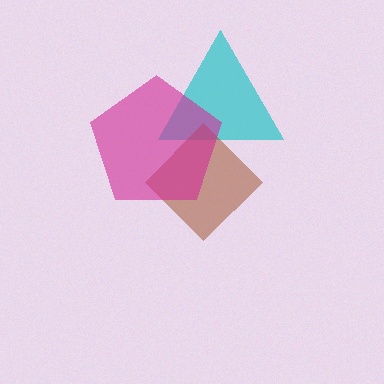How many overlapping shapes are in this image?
There are 3 overlapping shapes in the image.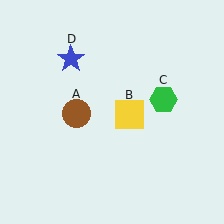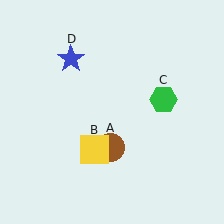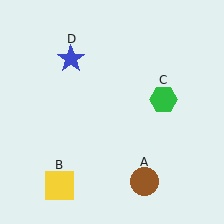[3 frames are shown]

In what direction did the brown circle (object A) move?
The brown circle (object A) moved down and to the right.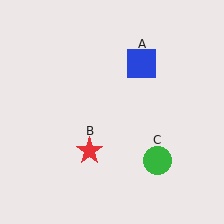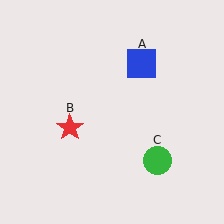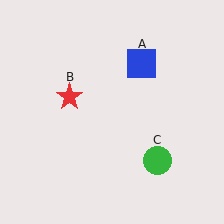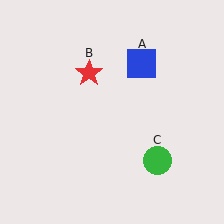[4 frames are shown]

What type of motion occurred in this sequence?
The red star (object B) rotated clockwise around the center of the scene.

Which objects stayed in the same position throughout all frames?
Blue square (object A) and green circle (object C) remained stationary.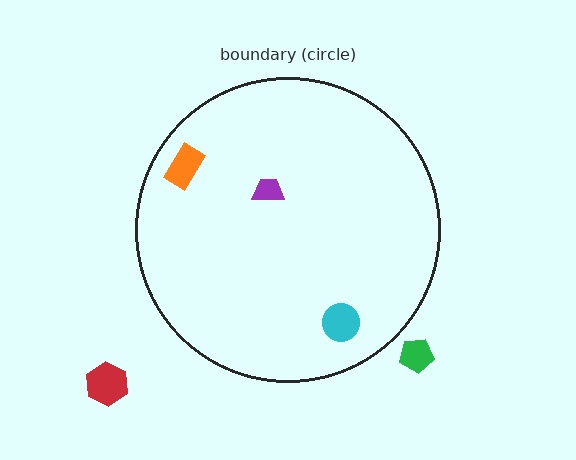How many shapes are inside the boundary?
3 inside, 2 outside.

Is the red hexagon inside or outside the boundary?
Outside.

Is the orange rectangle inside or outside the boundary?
Inside.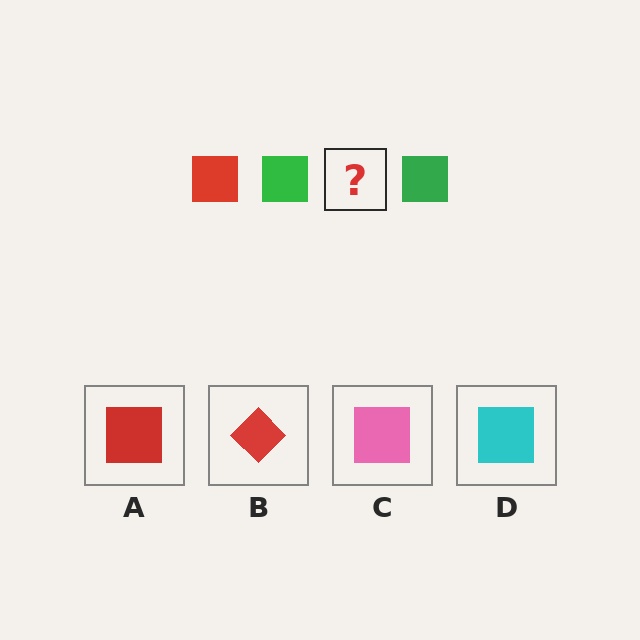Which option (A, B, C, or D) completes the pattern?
A.